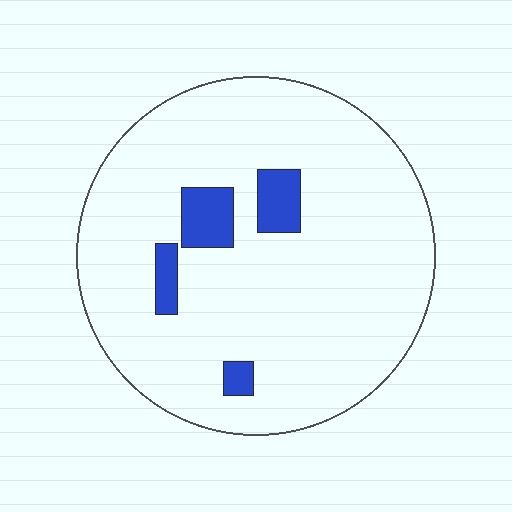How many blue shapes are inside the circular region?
4.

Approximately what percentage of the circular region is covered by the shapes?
Approximately 10%.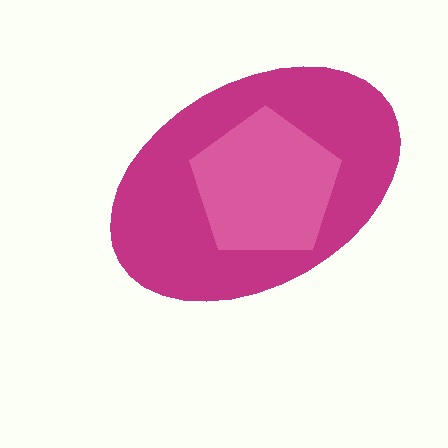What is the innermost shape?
The pink pentagon.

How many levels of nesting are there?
2.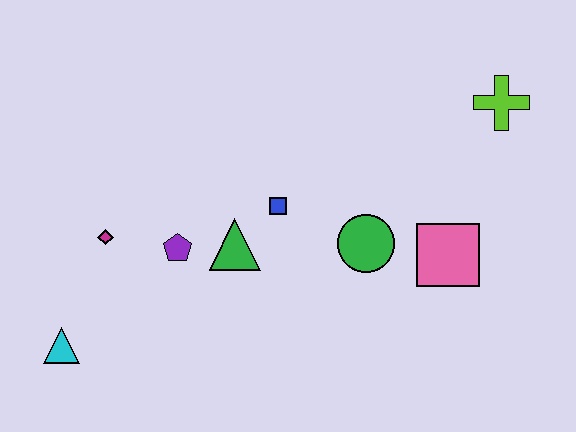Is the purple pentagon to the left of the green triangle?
Yes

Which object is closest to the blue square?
The green triangle is closest to the blue square.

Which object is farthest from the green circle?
The cyan triangle is farthest from the green circle.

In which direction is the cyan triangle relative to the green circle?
The cyan triangle is to the left of the green circle.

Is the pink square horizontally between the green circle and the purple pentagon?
No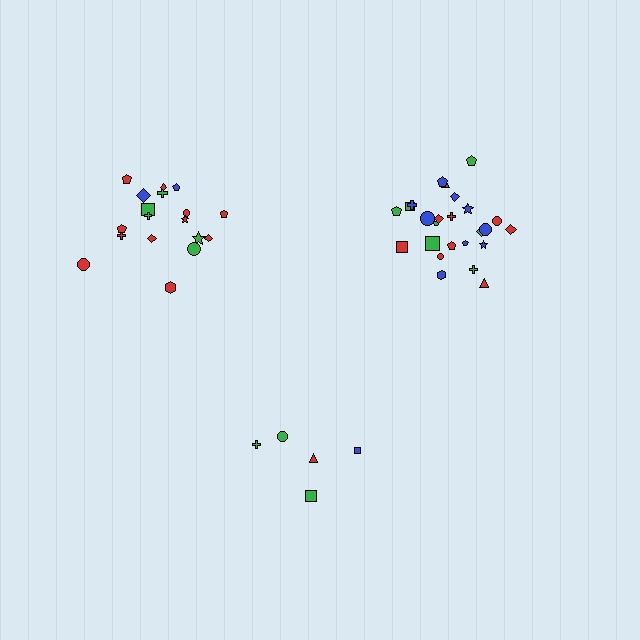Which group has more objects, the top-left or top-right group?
The top-right group.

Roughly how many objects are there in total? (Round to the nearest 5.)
Roughly 50 objects in total.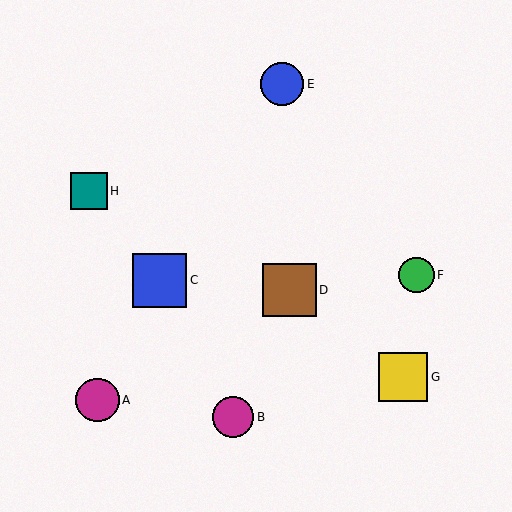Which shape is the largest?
The blue square (labeled C) is the largest.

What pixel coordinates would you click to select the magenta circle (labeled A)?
Click at (98, 400) to select the magenta circle A.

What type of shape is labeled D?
Shape D is a brown square.